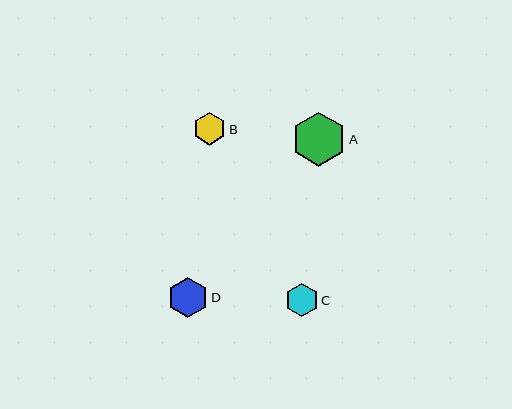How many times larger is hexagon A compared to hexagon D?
Hexagon A is approximately 1.4 times the size of hexagon D.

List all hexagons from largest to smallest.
From largest to smallest: A, D, C, B.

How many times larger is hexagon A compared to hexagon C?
Hexagon A is approximately 1.6 times the size of hexagon C.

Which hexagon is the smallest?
Hexagon B is the smallest with a size of approximately 33 pixels.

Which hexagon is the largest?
Hexagon A is the largest with a size of approximately 54 pixels.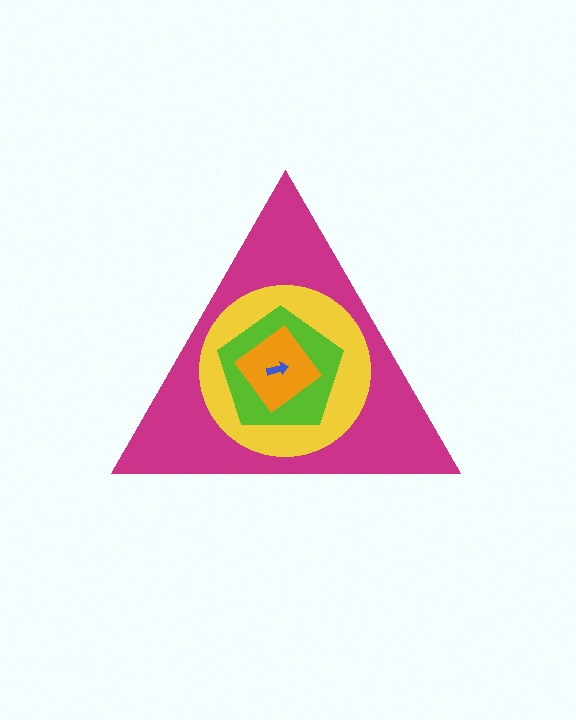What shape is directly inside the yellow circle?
The lime pentagon.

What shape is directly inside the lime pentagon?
The orange diamond.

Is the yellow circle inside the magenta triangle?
Yes.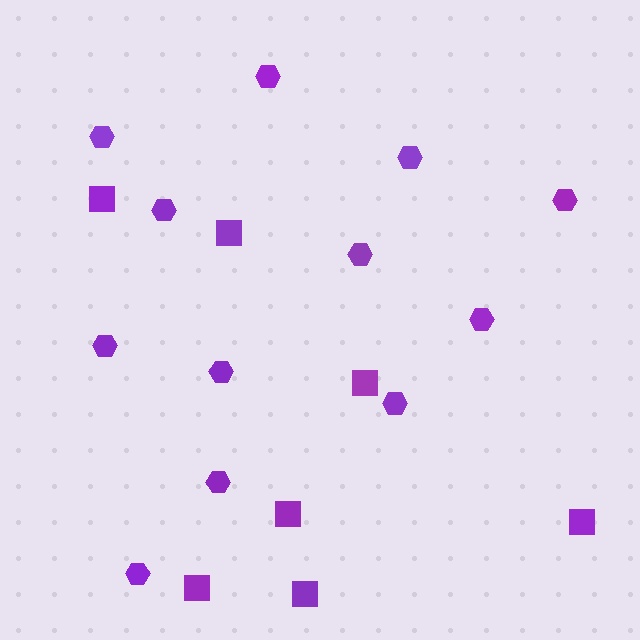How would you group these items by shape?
There are 2 groups: one group of squares (7) and one group of hexagons (12).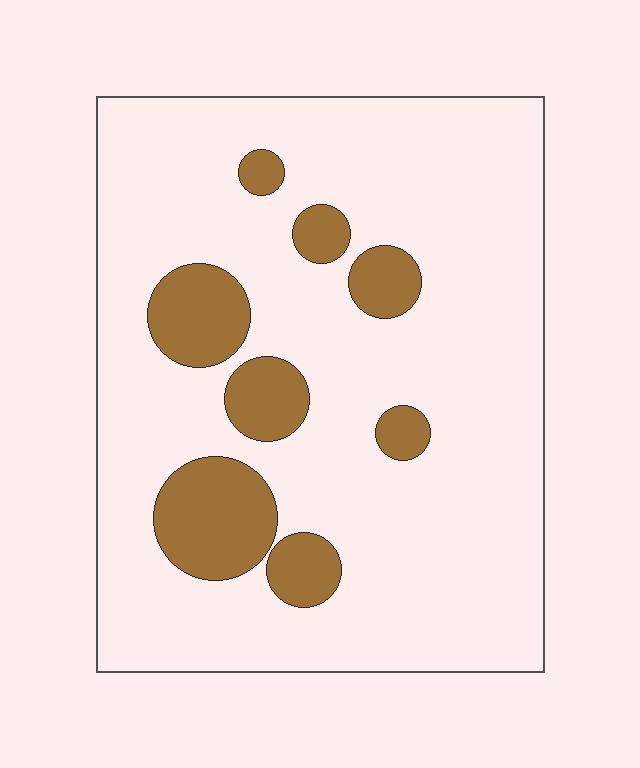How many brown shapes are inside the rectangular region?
8.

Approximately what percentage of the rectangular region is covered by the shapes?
Approximately 15%.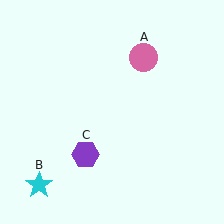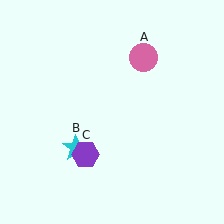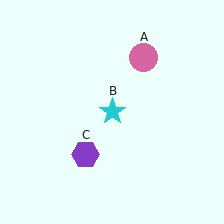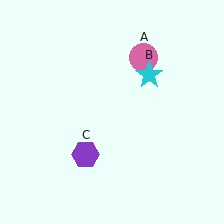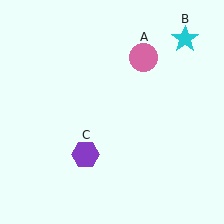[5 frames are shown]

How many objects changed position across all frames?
1 object changed position: cyan star (object B).